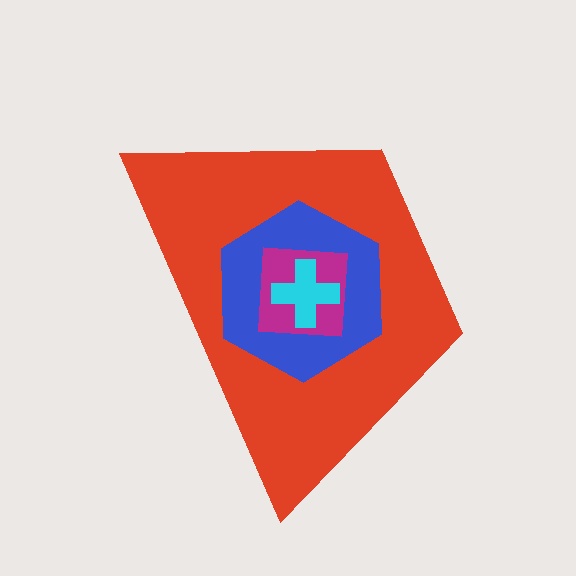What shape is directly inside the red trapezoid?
The blue hexagon.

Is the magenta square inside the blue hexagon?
Yes.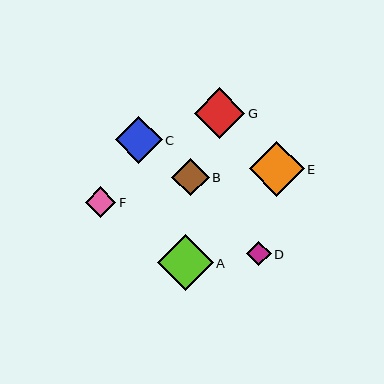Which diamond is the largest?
Diamond A is the largest with a size of approximately 56 pixels.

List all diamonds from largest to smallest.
From largest to smallest: A, E, G, C, B, F, D.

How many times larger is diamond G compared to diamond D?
Diamond G is approximately 2.1 times the size of diamond D.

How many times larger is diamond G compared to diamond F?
Diamond G is approximately 1.7 times the size of diamond F.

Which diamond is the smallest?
Diamond D is the smallest with a size of approximately 25 pixels.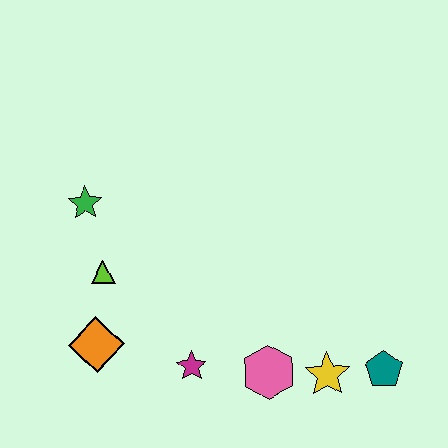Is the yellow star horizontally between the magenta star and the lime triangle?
No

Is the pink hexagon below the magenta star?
Yes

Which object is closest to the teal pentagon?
The yellow star is closest to the teal pentagon.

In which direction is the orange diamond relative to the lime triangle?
The orange diamond is below the lime triangle.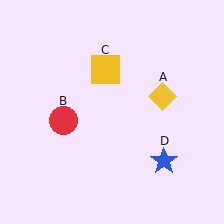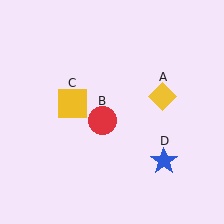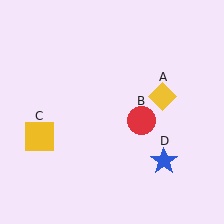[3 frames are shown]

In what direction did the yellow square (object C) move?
The yellow square (object C) moved down and to the left.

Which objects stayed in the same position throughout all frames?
Yellow diamond (object A) and blue star (object D) remained stationary.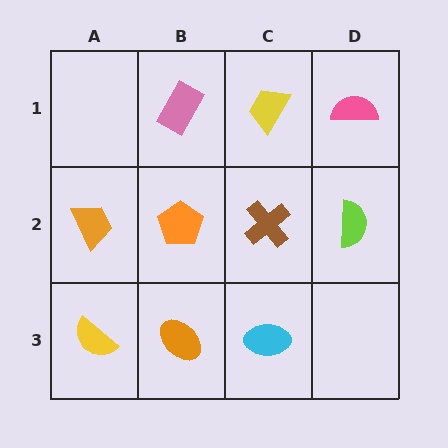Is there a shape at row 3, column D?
No, that cell is empty.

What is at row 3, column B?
An orange ellipse.